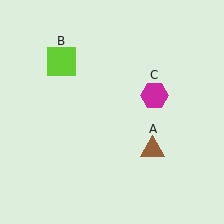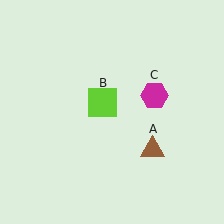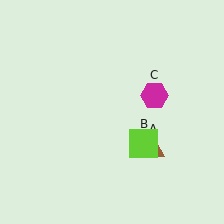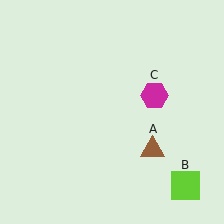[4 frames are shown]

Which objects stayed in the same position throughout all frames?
Brown triangle (object A) and magenta hexagon (object C) remained stationary.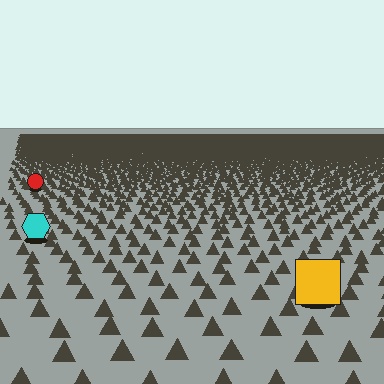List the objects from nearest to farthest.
From nearest to farthest: the yellow square, the cyan hexagon, the red circle.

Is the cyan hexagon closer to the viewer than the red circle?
Yes. The cyan hexagon is closer — you can tell from the texture gradient: the ground texture is coarser near it.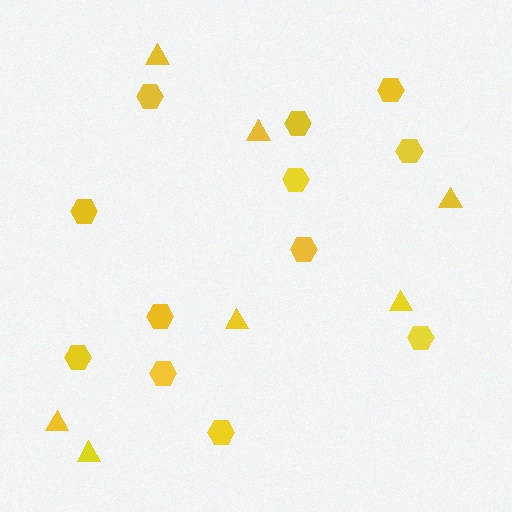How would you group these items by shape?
There are 2 groups: one group of hexagons (12) and one group of triangles (7).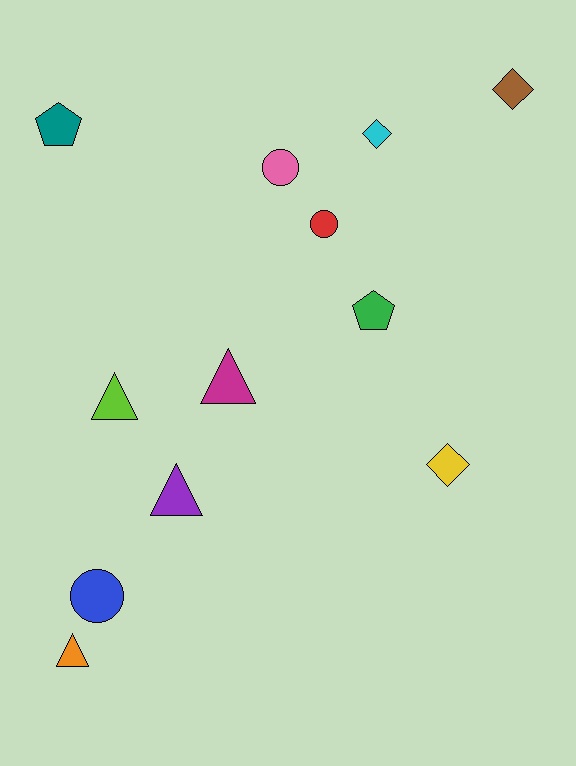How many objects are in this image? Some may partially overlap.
There are 12 objects.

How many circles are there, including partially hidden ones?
There are 3 circles.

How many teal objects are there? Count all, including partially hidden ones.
There is 1 teal object.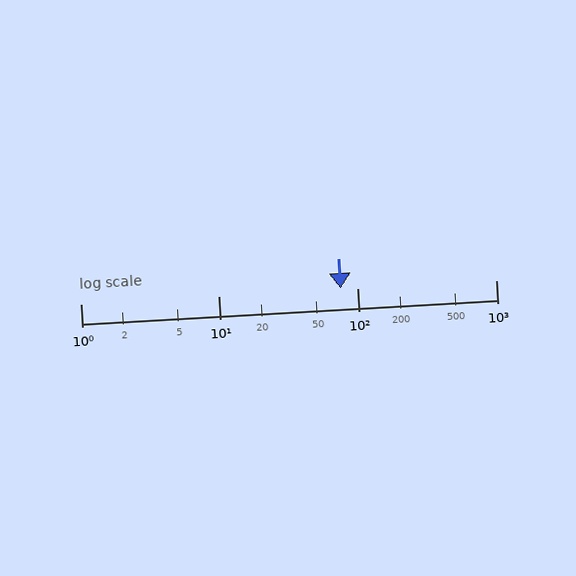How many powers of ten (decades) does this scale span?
The scale spans 3 decades, from 1 to 1000.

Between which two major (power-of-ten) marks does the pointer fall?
The pointer is between 10 and 100.